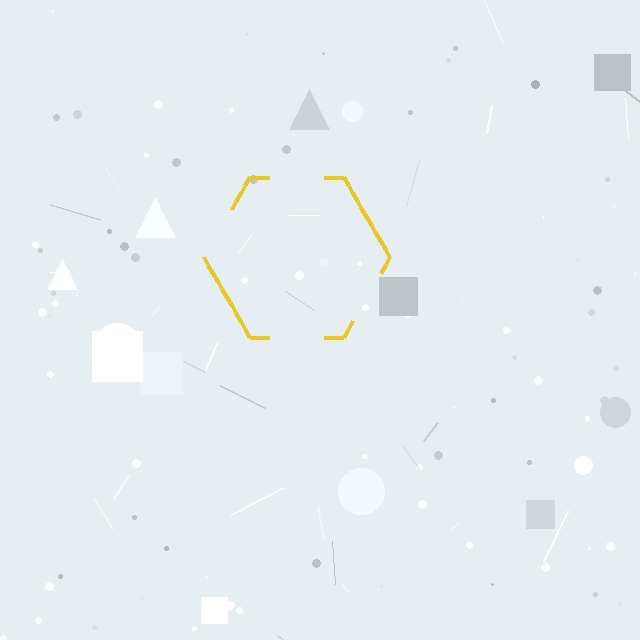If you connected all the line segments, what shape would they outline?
They would outline a hexagon.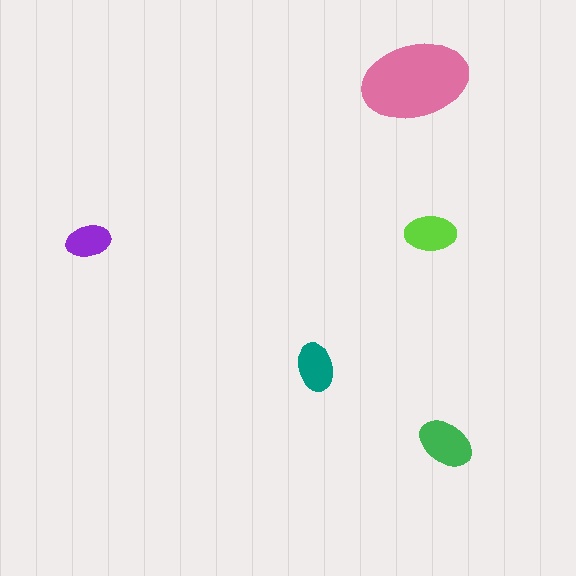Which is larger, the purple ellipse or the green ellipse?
The green one.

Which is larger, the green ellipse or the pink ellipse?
The pink one.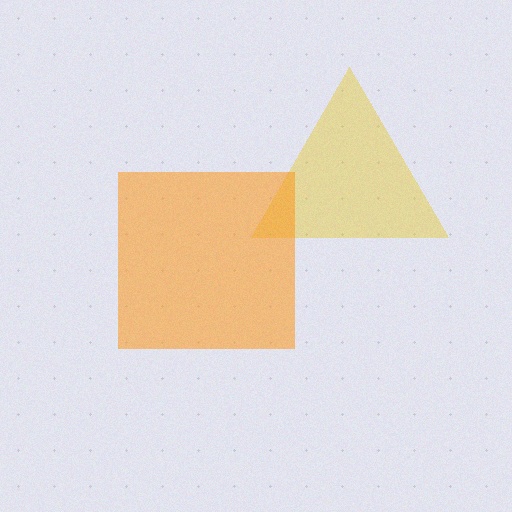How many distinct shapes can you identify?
There are 2 distinct shapes: a yellow triangle, an orange square.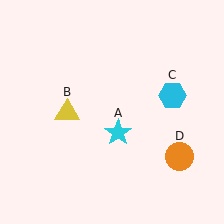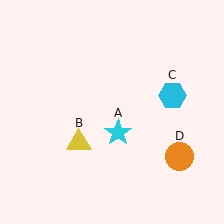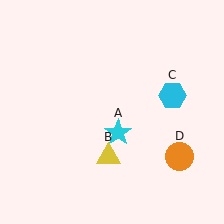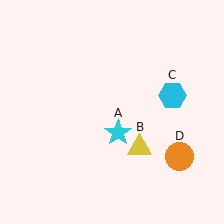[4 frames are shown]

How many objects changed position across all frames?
1 object changed position: yellow triangle (object B).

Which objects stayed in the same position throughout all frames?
Cyan star (object A) and cyan hexagon (object C) and orange circle (object D) remained stationary.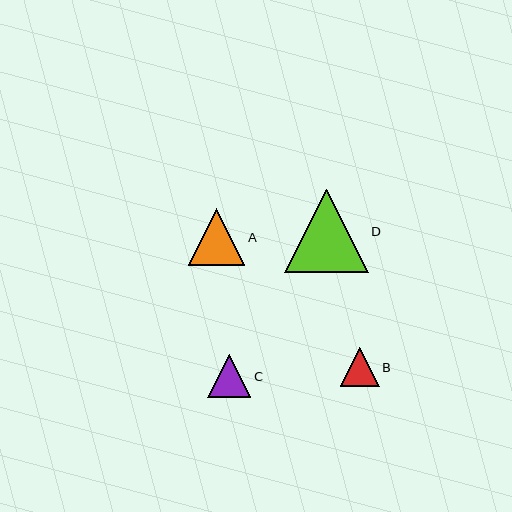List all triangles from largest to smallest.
From largest to smallest: D, A, C, B.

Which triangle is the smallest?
Triangle B is the smallest with a size of approximately 38 pixels.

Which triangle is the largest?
Triangle D is the largest with a size of approximately 84 pixels.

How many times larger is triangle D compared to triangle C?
Triangle D is approximately 1.9 times the size of triangle C.